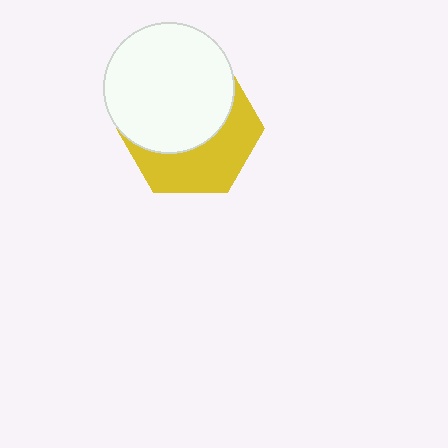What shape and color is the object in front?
The object in front is a white circle.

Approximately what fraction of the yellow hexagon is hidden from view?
Roughly 56% of the yellow hexagon is hidden behind the white circle.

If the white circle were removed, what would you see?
You would see the complete yellow hexagon.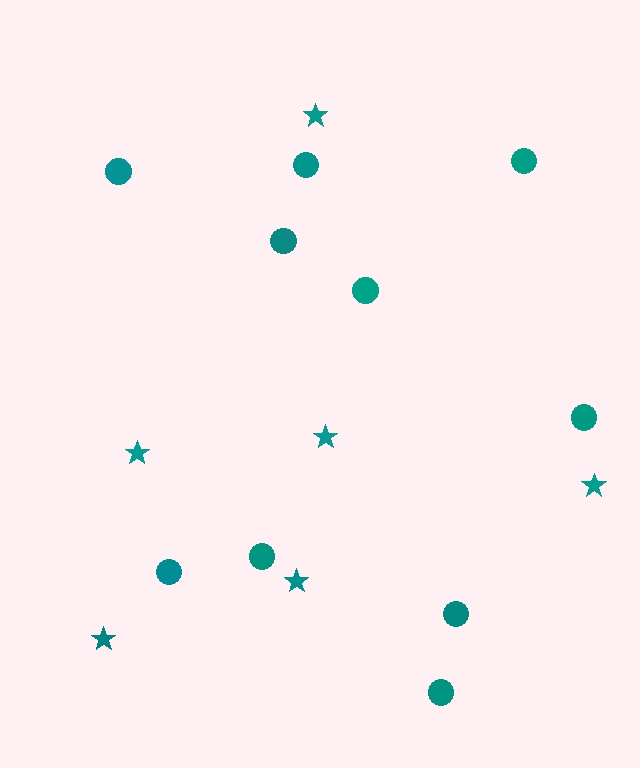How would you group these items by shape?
There are 2 groups: one group of circles (10) and one group of stars (6).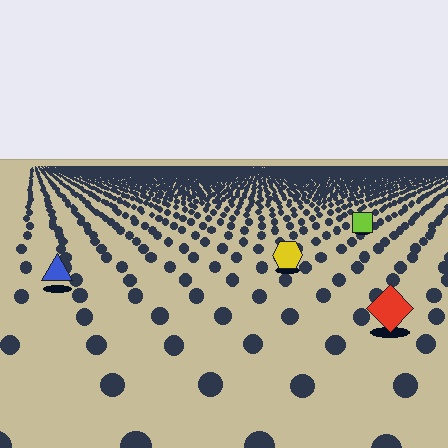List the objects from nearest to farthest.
From nearest to farthest: the red diamond, the blue triangle, the yellow hexagon, the lime square.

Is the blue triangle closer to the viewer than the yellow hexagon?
Yes. The blue triangle is closer — you can tell from the texture gradient: the ground texture is coarser near it.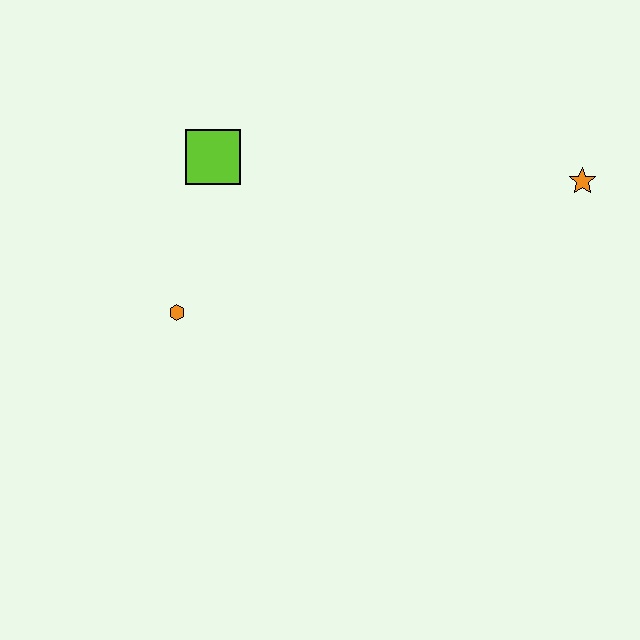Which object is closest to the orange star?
The lime square is closest to the orange star.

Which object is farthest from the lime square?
The orange star is farthest from the lime square.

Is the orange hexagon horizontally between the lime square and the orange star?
No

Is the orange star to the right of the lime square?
Yes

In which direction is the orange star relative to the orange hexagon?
The orange star is to the right of the orange hexagon.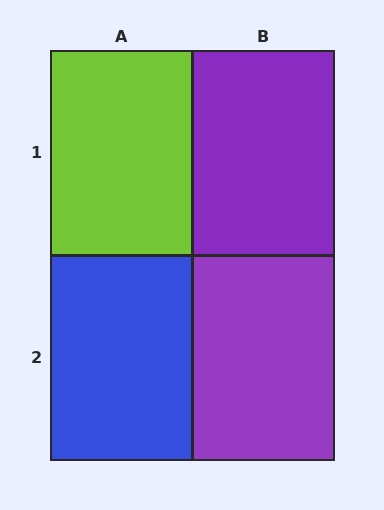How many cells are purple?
2 cells are purple.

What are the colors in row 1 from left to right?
Lime, purple.